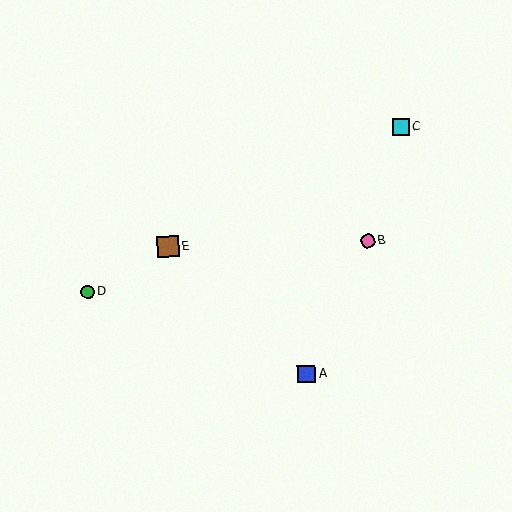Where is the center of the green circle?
The center of the green circle is at (88, 292).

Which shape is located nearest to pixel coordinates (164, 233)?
The brown square (labeled E) at (168, 246) is nearest to that location.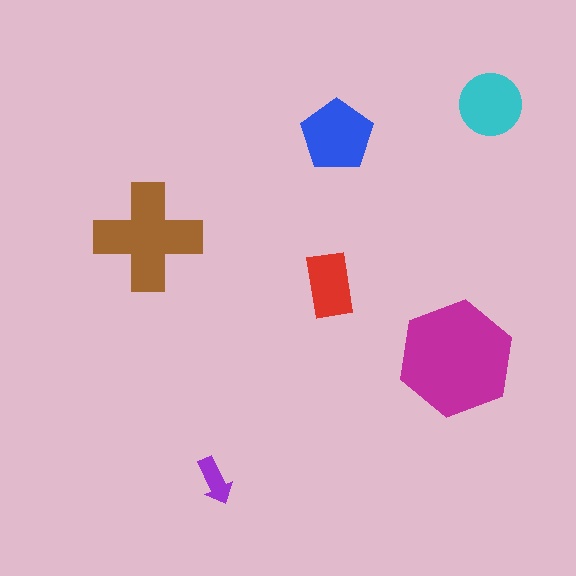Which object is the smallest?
The purple arrow.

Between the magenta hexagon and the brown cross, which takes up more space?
The magenta hexagon.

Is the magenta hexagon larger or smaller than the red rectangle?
Larger.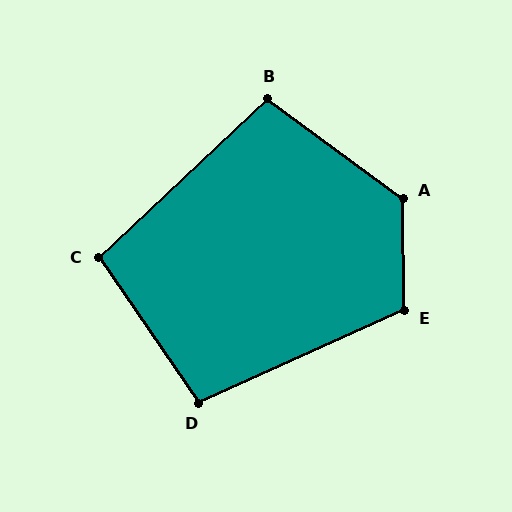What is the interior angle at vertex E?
Approximately 114 degrees (obtuse).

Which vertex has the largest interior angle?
A, at approximately 127 degrees.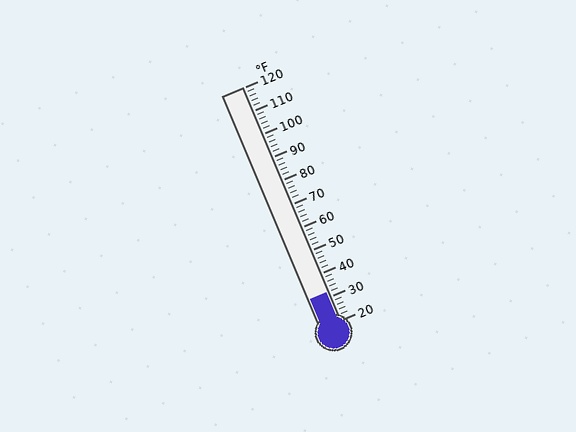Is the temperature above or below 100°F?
The temperature is below 100°F.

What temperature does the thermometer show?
The thermometer shows approximately 32°F.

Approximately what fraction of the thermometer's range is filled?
The thermometer is filled to approximately 10% of its range.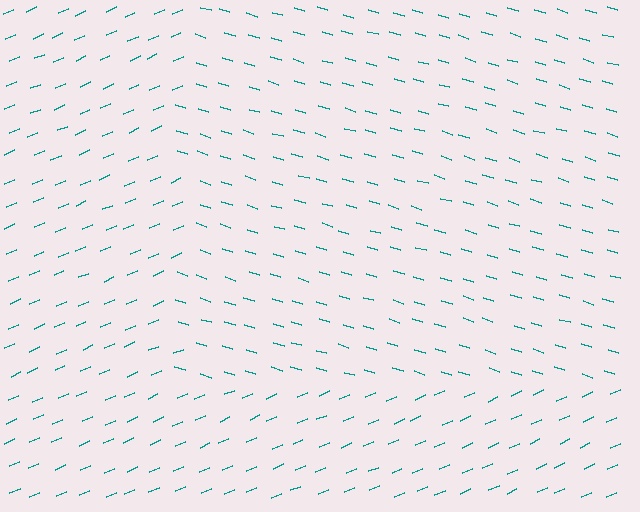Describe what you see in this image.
The image is filled with small teal line segments. A rectangle region in the image has lines oriented differently from the surrounding lines, creating a visible texture boundary.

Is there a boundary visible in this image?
Yes, there is a texture boundary formed by a change in line orientation.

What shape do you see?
I see a rectangle.